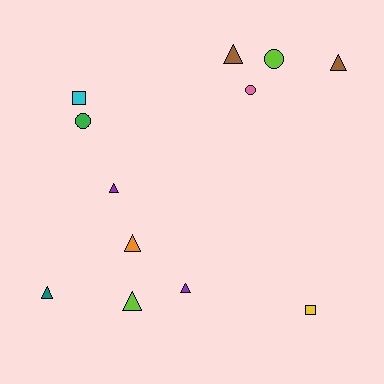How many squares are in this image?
There are 2 squares.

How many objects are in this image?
There are 12 objects.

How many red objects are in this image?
There are no red objects.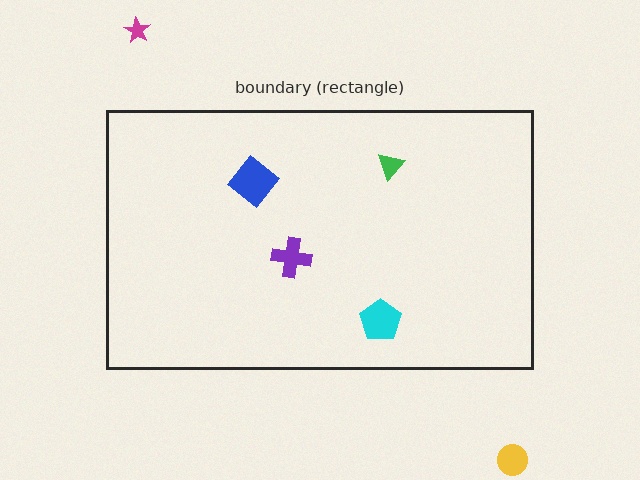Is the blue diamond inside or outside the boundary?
Inside.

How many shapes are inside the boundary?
4 inside, 2 outside.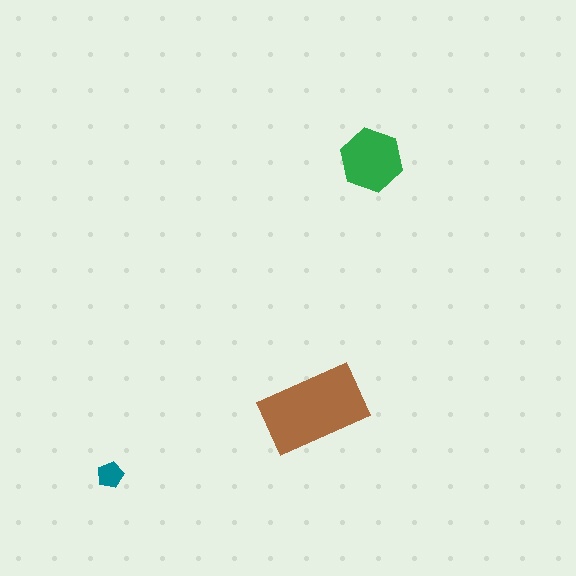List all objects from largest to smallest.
The brown rectangle, the green hexagon, the teal pentagon.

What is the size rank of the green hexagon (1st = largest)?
2nd.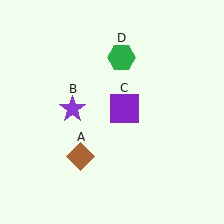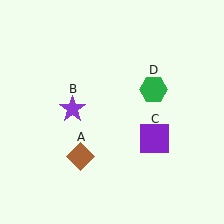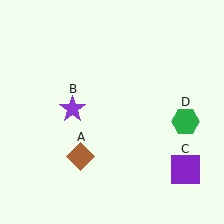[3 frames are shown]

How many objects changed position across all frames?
2 objects changed position: purple square (object C), green hexagon (object D).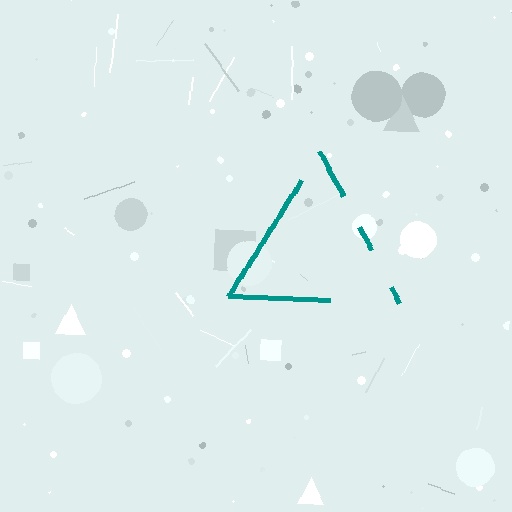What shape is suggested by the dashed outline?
The dashed outline suggests a triangle.